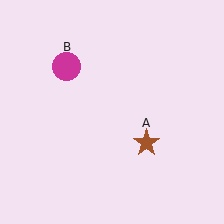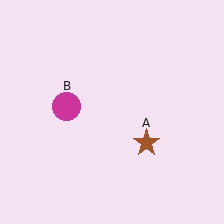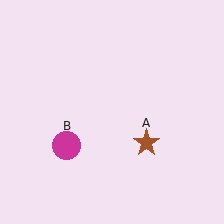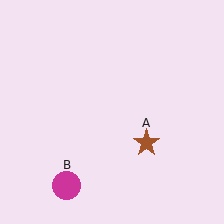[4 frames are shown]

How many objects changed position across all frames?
1 object changed position: magenta circle (object B).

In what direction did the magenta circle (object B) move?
The magenta circle (object B) moved down.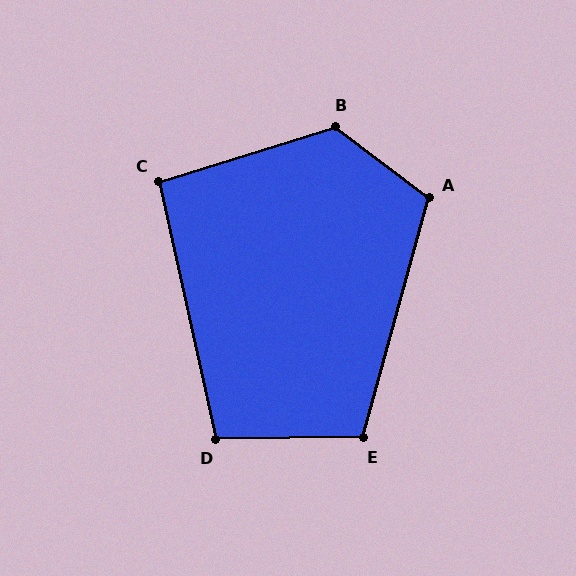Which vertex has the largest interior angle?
B, at approximately 126 degrees.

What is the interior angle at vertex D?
Approximately 102 degrees (obtuse).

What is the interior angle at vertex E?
Approximately 106 degrees (obtuse).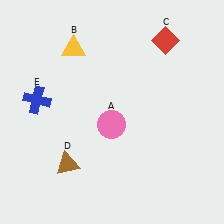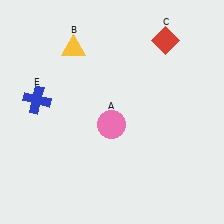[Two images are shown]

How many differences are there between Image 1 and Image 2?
There is 1 difference between the two images.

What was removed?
The brown triangle (D) was removed in Image 2.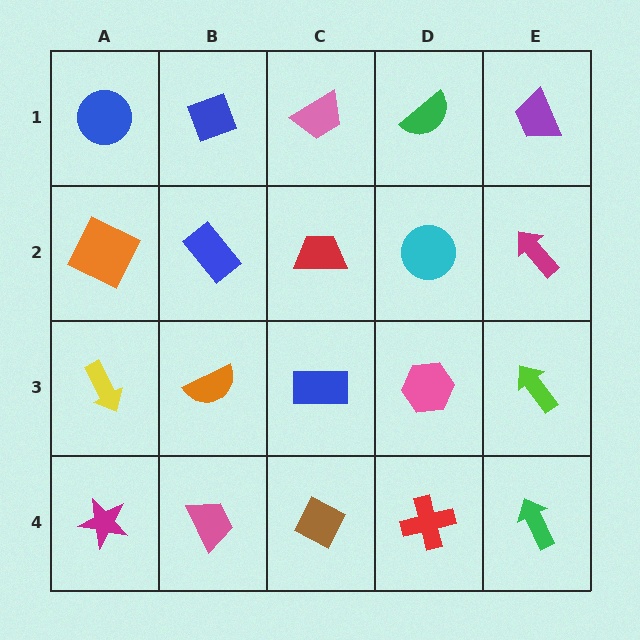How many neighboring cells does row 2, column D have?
4.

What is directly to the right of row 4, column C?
A red cross.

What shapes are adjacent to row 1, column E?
A magenta arrow (row 2, column E), a green semicircle (row 1, column D).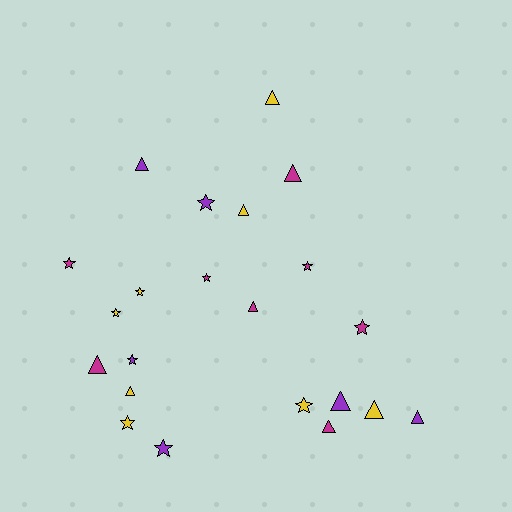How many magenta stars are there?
There are 4 magenta stars.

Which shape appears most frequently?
Triangle, with 11 objects.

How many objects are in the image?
There are 22 objects.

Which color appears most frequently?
Magenta, with 8 objects.